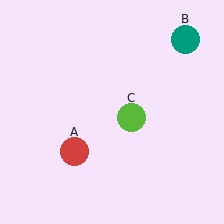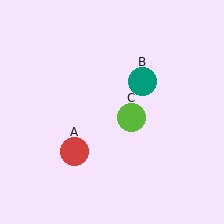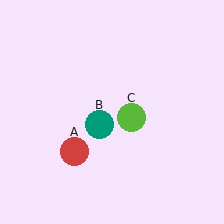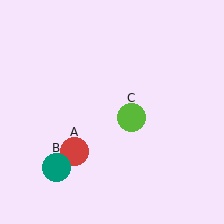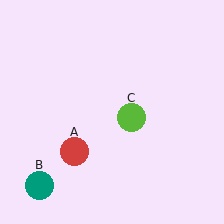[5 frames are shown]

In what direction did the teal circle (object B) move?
The teal circle (object B) moved down and to the left.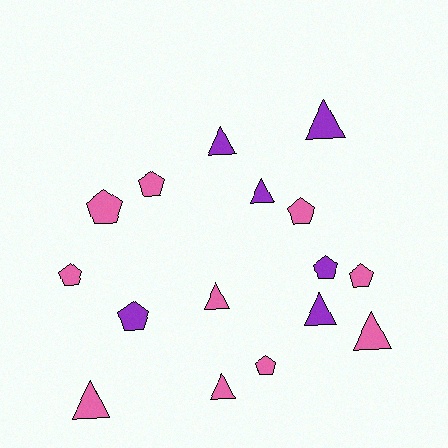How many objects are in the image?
There are 16 objects.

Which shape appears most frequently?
Triangle, with 8 objects.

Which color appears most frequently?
Pink, with 10 objects.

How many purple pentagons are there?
There are 2 purple pentagons.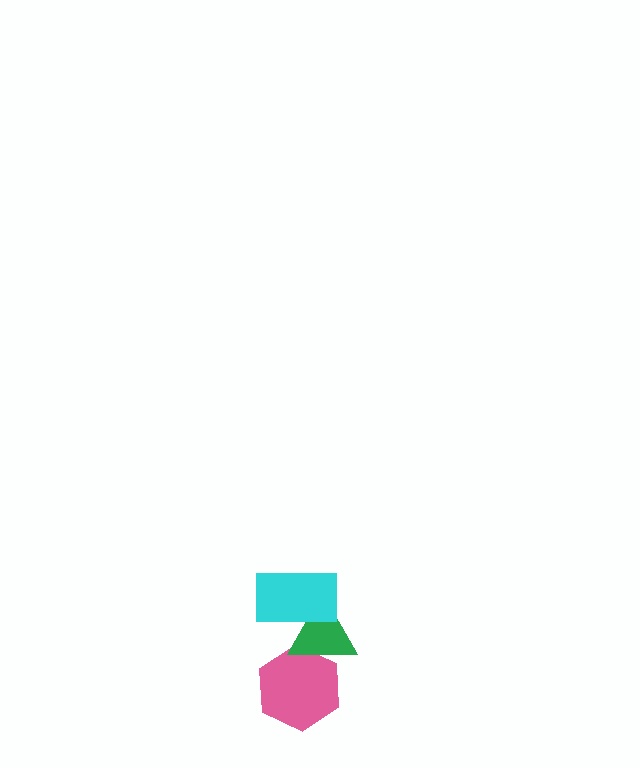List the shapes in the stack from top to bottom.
From top to bottom: the cyan rectangle, the green triangle, the pink hexagon.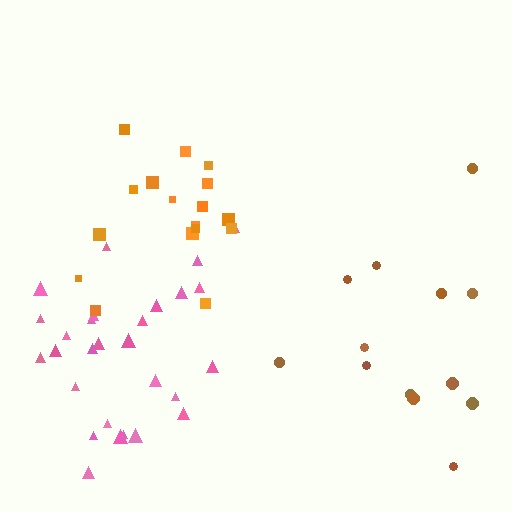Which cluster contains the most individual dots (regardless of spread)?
Pink (28).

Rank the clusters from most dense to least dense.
pink, orange, brown.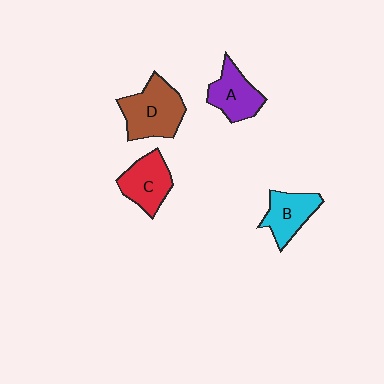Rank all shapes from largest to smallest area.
From largest to smallest: D (brown), C (red), A (purple), B (cyan).